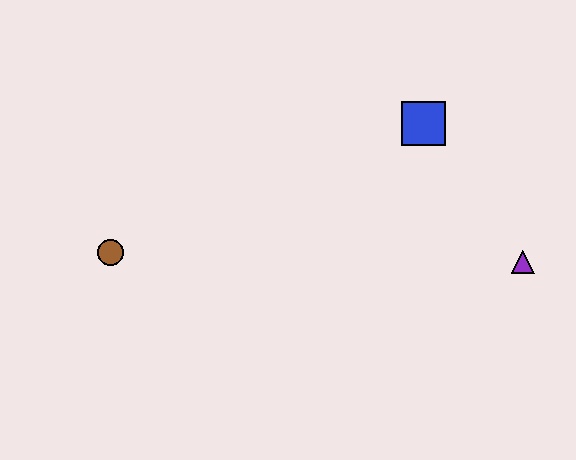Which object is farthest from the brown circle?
The purple triangle is farthest from the brown circle.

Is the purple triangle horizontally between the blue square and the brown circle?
No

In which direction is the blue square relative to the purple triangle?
The blue square is above the purple triangle.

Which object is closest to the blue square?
The purple triangle is closest to the blue square.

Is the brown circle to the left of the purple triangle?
Yes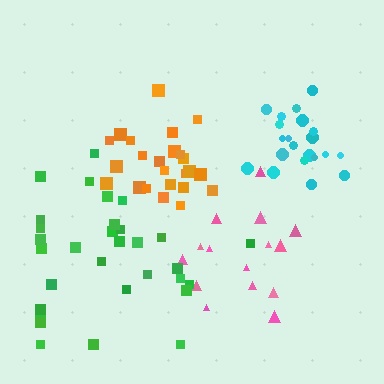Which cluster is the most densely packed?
Cyan.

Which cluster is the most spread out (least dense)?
Pink.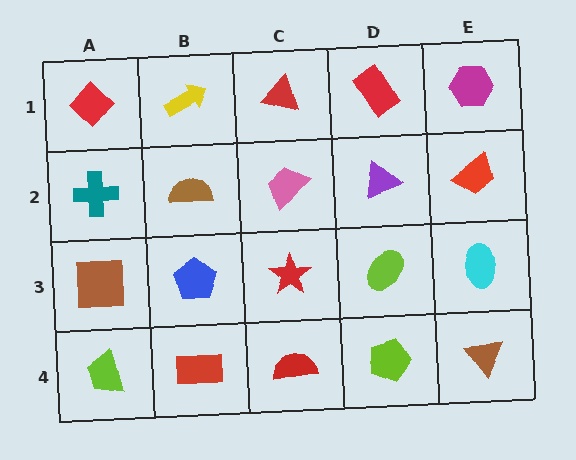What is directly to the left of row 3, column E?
A lime ellipse.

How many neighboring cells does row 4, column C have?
3.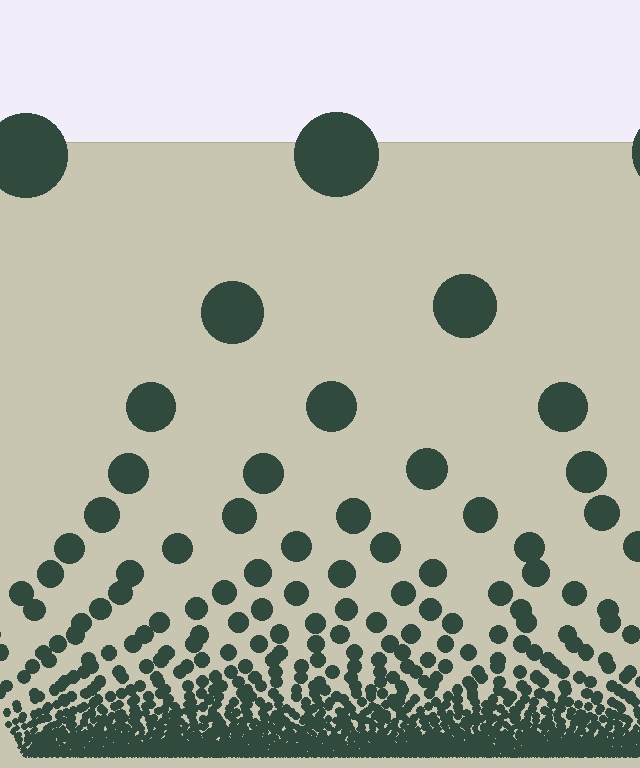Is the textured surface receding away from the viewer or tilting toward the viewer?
The surface appears to tilt toward the viewer. Texture elements get larger and sparser toward the top.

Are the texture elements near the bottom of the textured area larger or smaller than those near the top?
Smaller. The gradient is inverted — elements near the bottom are smaller and denser.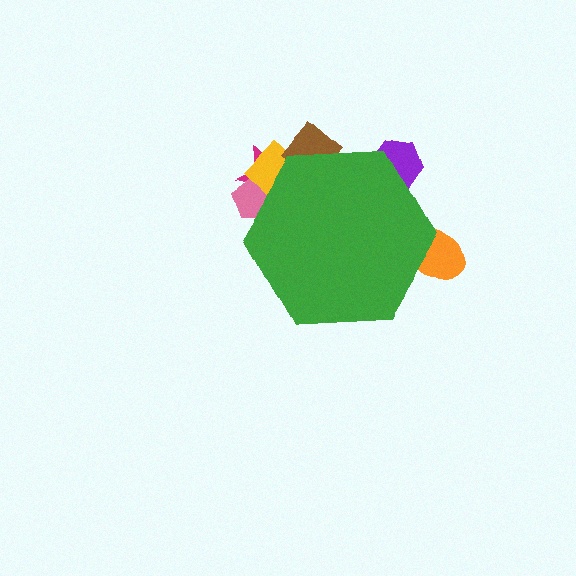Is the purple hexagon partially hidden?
Yes, the purple hexagon is partially hidden behind the green hexagon.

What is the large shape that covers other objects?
A green hexagon.